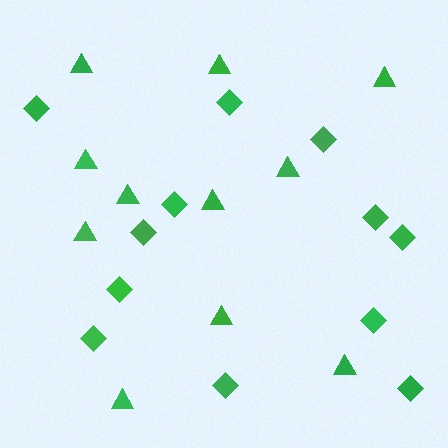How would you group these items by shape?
There are 2 groups: one group of diamonds (12) and one group of triangles (11).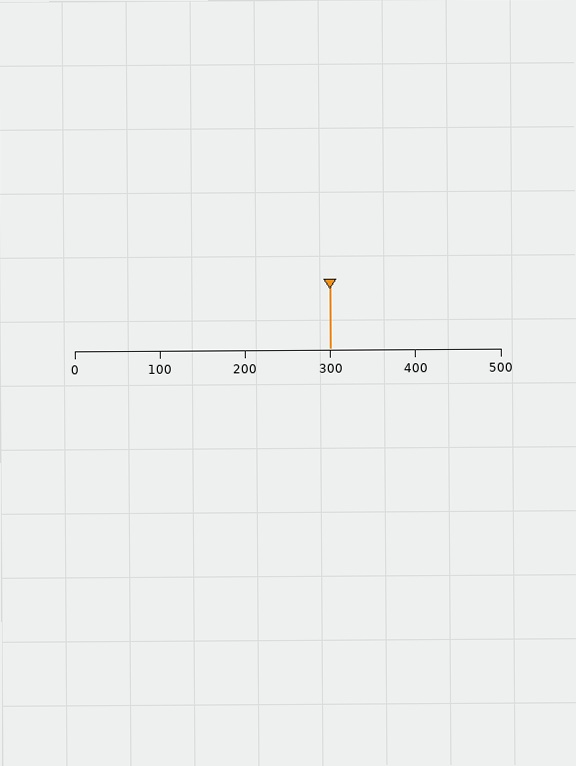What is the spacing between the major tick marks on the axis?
The major ticks are spaced 100 apart.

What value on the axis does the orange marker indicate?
The marker indicates approximately 300.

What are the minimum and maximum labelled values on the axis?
The axis runs from 0 to 500.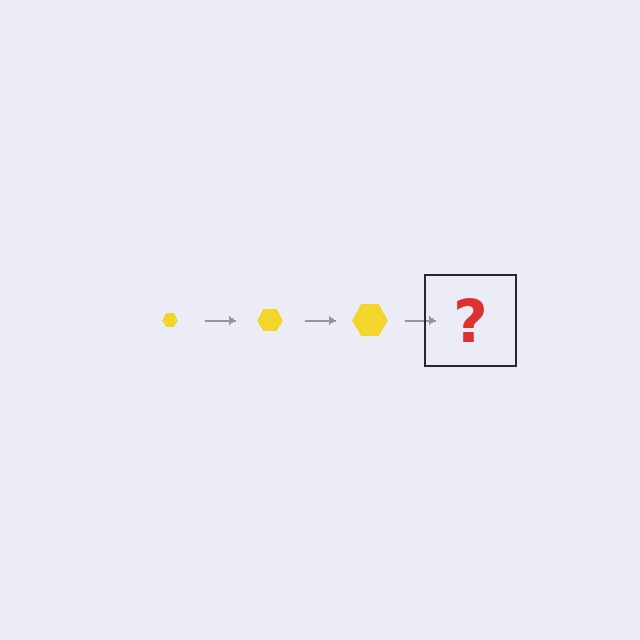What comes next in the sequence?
The next element should be a yellow hexagon, larger than the previous one.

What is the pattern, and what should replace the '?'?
The pattern is that the hexagon gets progressively larger each step. The '?' should be a yellow hexagon, larger than the previous one.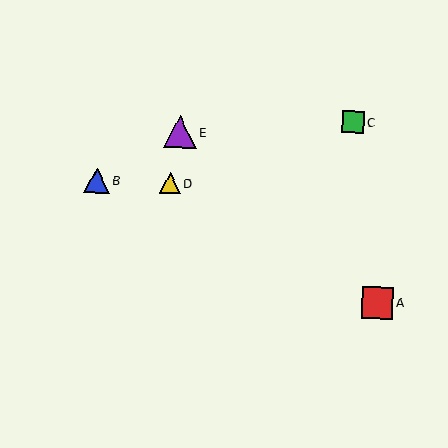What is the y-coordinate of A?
Object A is at y≈302.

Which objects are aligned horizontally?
Objects B, D are aligned horizontally.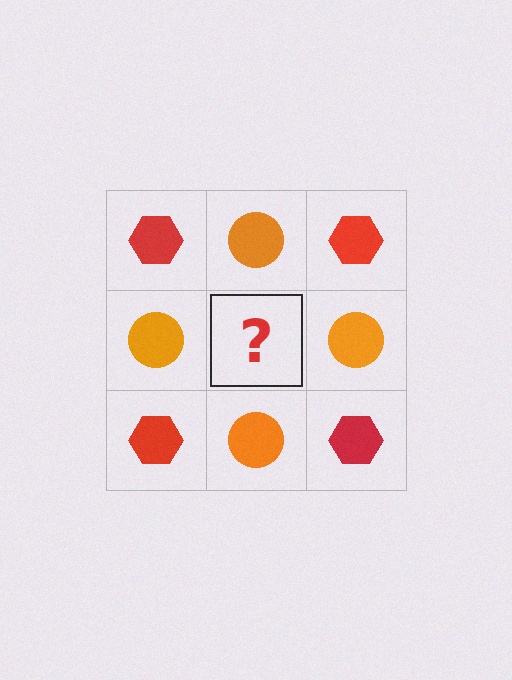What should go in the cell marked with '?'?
The missing cell should contain a red hexagon.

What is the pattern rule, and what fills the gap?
The rule is that it alternates red hexagon and orange circle in a checkerboard pattern. The gap should be filled with a red hexagon.